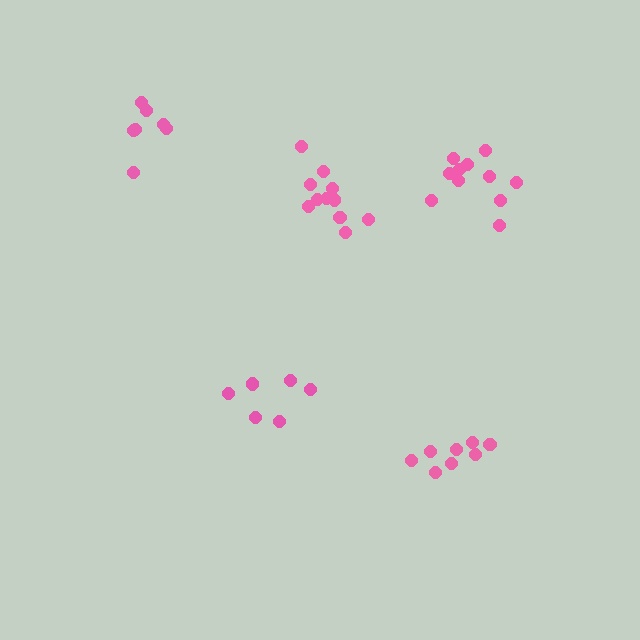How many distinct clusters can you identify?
There are 5 distinct clusters.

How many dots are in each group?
Group 1: 11 dots, Group 2: 11 dots, Group 3: 8 dots, Group 4: 6 dots, Group 5: 7 dots (43 total).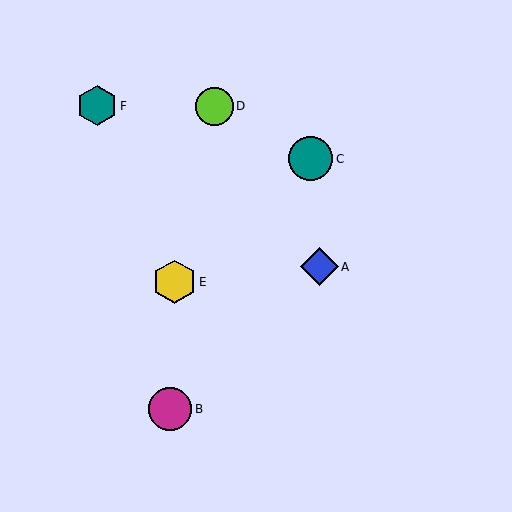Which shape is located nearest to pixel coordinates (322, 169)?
The teal circle (labeled C) at (311, 159) is nearest to that location.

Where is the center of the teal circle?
The center of the teal circle is at (311, 159).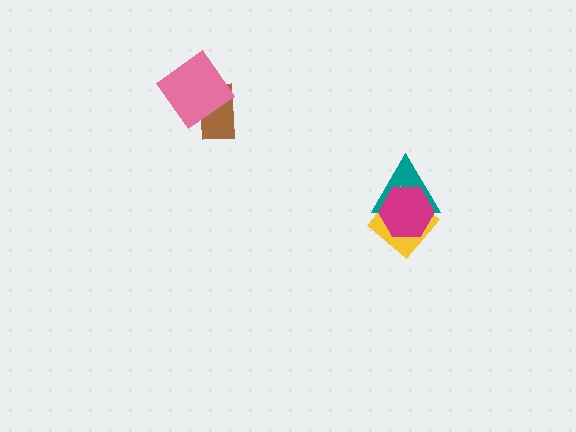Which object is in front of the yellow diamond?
The magenta hexagon is in front of the yellow diamond.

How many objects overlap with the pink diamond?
1 object overlaps with the pink diamond.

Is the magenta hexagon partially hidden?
No, no other shape covers it.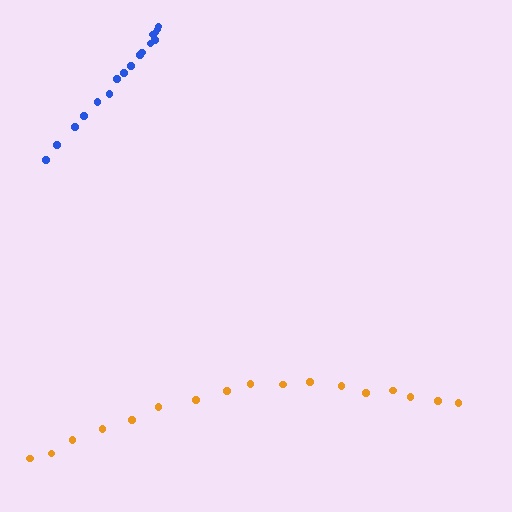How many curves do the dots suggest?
There are 2 distinct paths.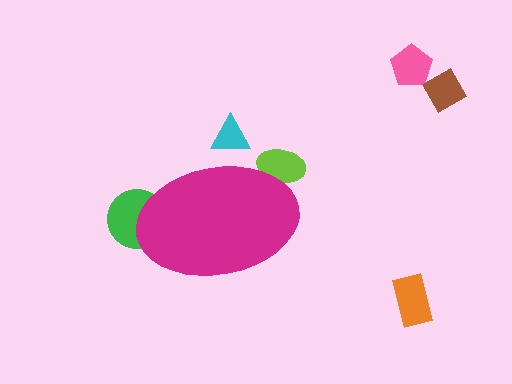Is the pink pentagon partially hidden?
No, the pink pentagon is fully visible.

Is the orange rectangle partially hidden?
No, the orange rectangle is fully visible.